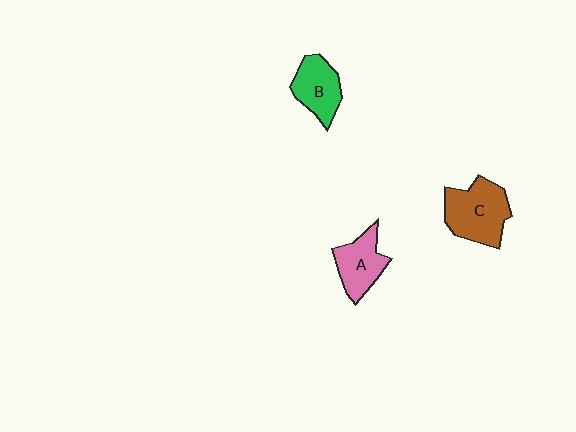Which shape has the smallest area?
Shape B (green).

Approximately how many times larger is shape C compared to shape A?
Approximately 1.4 times.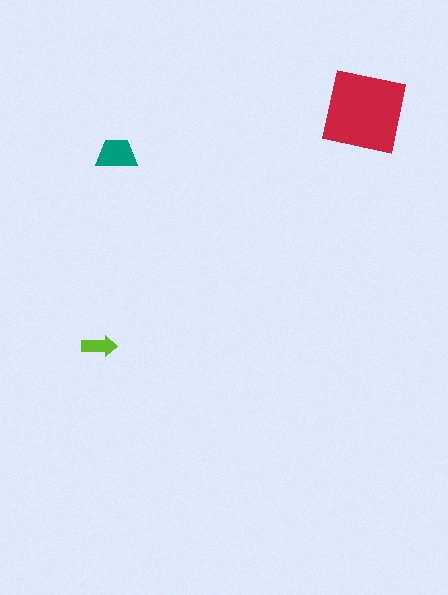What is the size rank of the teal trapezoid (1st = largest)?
2nd.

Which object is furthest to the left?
The lime arrow is leftmost.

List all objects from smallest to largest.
The lime arrow, the teal trapezoid, the red square.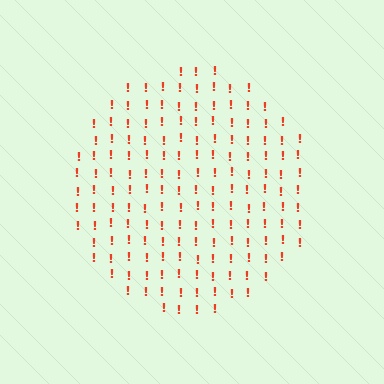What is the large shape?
The large shape is a circle.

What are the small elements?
The small elements are exclamation marks.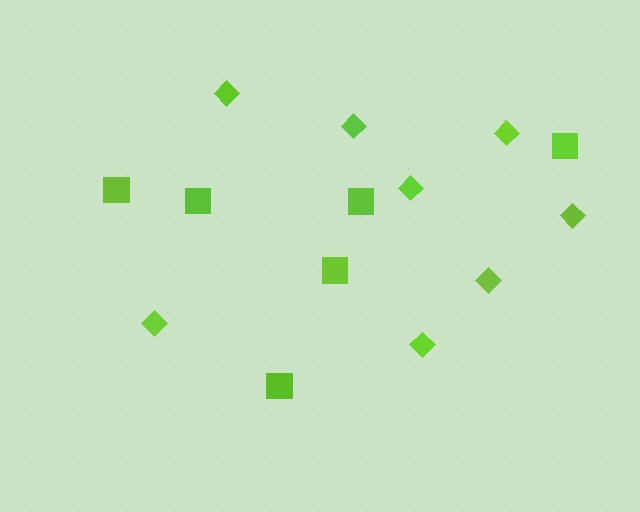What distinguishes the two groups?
There are 2 groups: one group of diamonds (8) and one group of squares (6).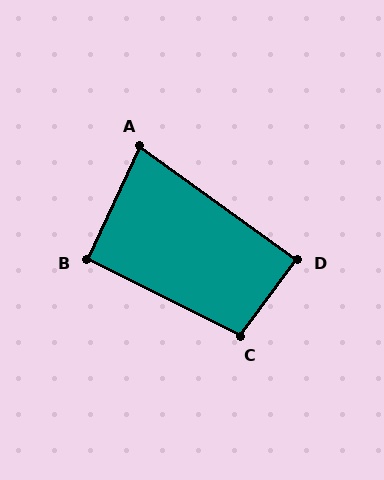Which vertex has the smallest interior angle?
A, at approximately 79 degrees.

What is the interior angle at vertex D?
Approximately 89 degrees (approximately right).